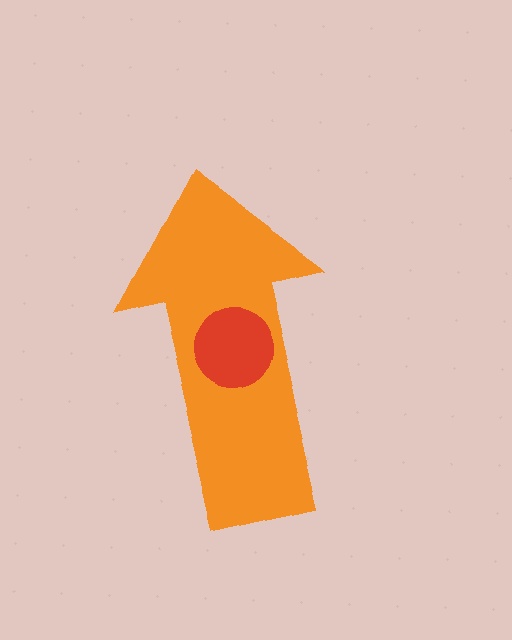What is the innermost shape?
The red circle.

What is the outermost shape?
The orange arrow.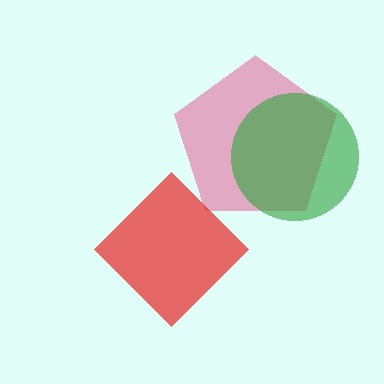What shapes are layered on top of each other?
The layered shapes are: a pink pentagon, a red diamond, a green circle.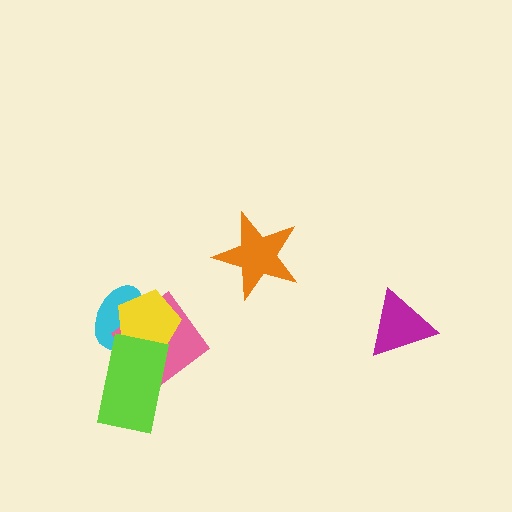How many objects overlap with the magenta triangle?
0 objects overlap with the magenta triangle.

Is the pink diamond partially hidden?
Yes, it is partially covered by another shape.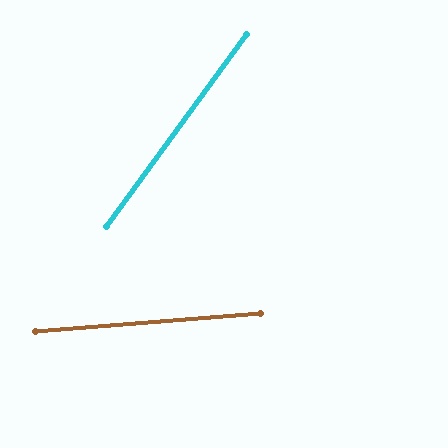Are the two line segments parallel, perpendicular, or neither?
Neither parallel nor perpendicular — they differ by about 49°.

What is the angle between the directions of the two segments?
Approximately 49 degrees.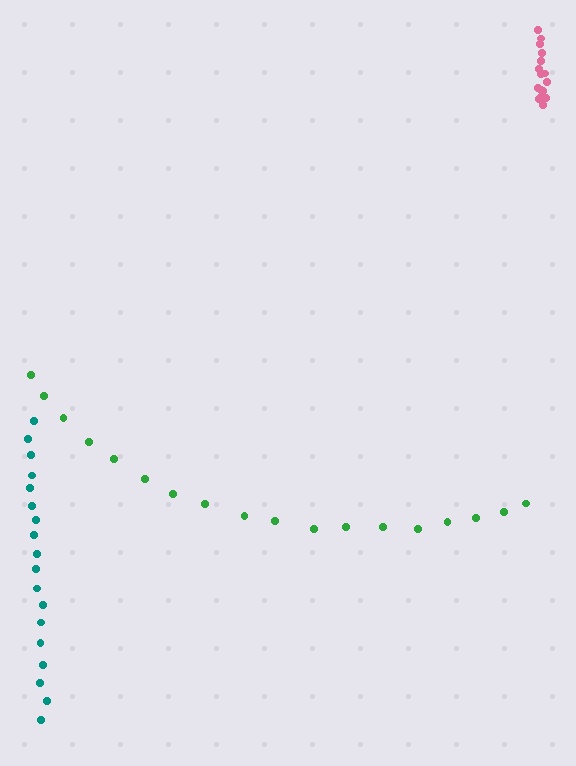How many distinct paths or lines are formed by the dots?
There are 3 distinct paths.